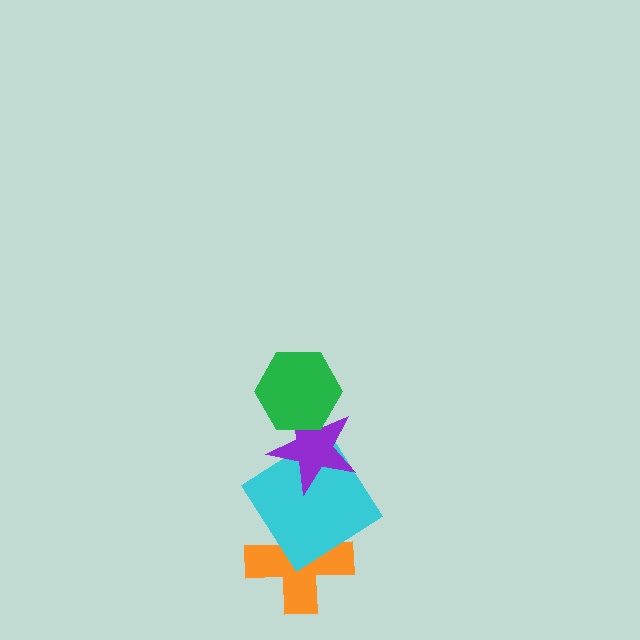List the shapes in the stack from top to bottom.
From top to bottom: the green hexagon, the purple star, the cyan diamond, the orange cross.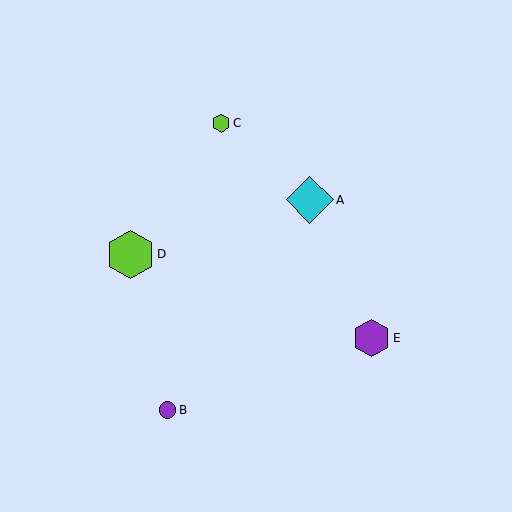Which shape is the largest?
The lime hexagon (labeled D) is the largest.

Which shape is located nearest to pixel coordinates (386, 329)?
The purple hexagon (labeled E) at (372, 338) is nearest to that location.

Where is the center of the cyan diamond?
The center of the cyan diamond is at (310, 200).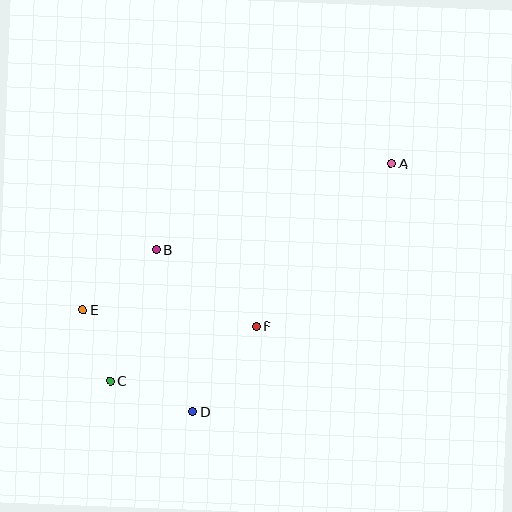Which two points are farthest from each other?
Points A and C are farthest from each other.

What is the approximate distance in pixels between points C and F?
The distance between C and F is approximately 156 pixels.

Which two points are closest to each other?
Points C and E are closest to each other.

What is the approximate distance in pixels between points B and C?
The distance between B and C is approximately 139 pixels.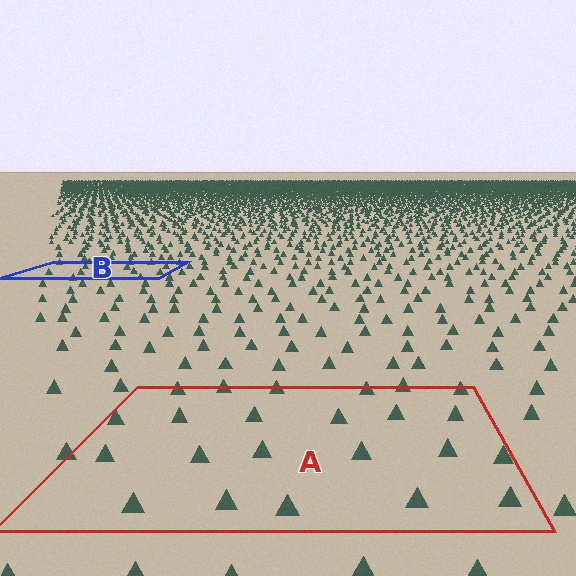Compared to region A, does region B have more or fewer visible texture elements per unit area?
Region B has more texture elements per unit area — they are packed more densely because it is farther away.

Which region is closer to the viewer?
Region A is closer. The texture elements there are larger and more spread out.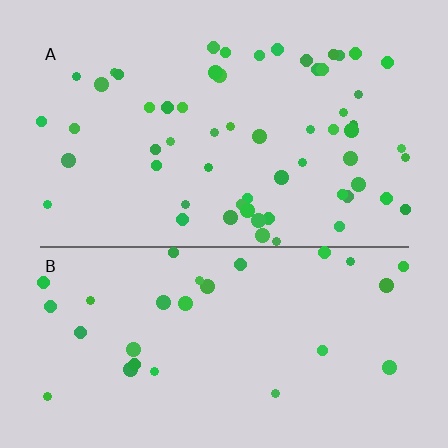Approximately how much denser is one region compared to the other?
Approximately 2.0× — region A over region B.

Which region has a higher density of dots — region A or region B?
A (the top).